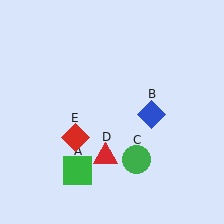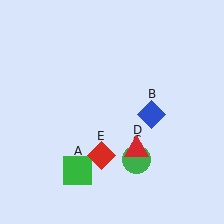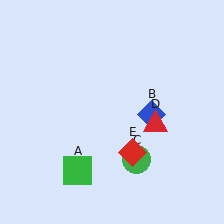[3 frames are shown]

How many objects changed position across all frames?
2 objects changed position: red triangle (object D), red diamond (object E).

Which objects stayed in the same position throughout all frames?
Green square (object A) and blue diamond (object B) and green circle (object C) remained stationary.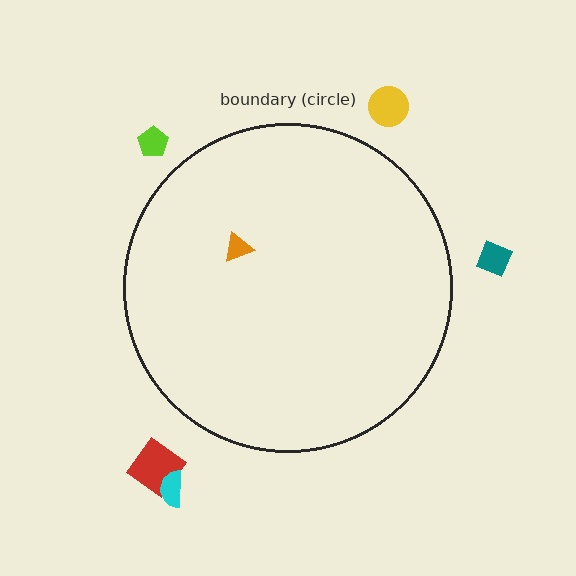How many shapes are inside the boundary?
1 inside, 5 outside.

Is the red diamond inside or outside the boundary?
Outside.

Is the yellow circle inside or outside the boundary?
Outside.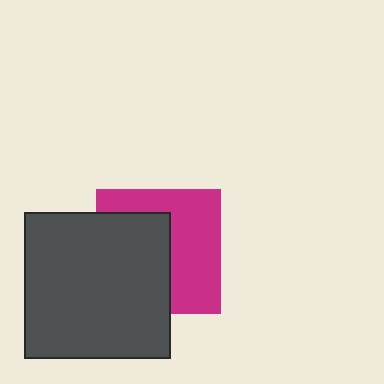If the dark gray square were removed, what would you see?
You would see the complete magenta square.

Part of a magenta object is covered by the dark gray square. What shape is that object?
It is a square.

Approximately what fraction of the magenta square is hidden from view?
Roughly 50% of the magenta square is hidden behind the dark gray square.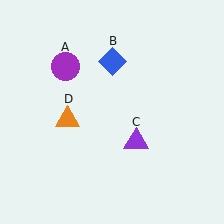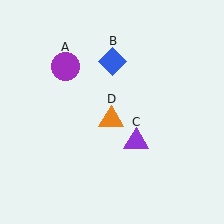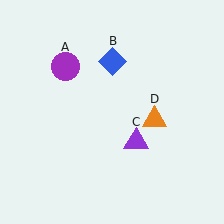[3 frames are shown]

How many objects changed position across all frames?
1 object changed position: orange triangle (object D).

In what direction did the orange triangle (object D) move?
The orange triangle (object D) moved right.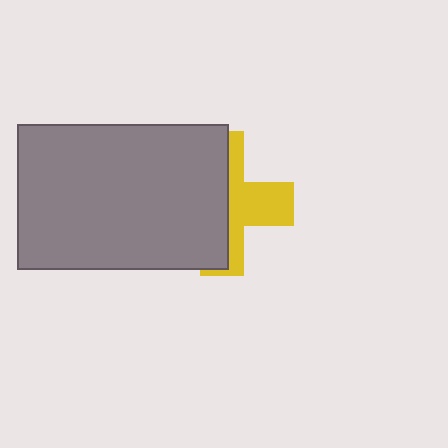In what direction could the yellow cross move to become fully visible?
The yellow cross could move right. That would shift it out from behind the gray rectangle entirely.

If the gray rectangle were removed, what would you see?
You would see the complete yellow cross.